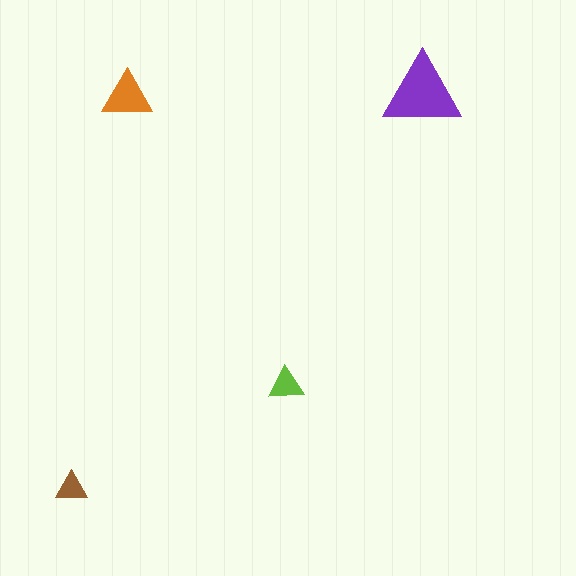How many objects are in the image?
There are 4 objects in the image.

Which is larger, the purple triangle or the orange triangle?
The purple one.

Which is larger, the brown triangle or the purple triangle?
The purple one.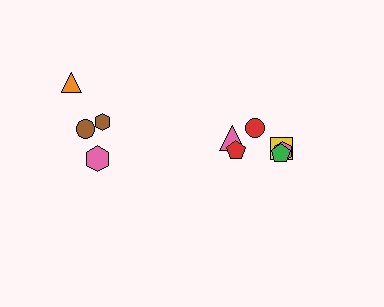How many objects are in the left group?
There are 4 objects.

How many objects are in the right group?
There are 6 objects.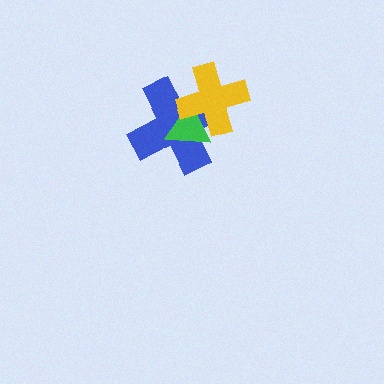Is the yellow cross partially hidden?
No, no other shape covers it.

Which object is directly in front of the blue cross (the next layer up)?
The green triangle is directly in front of the blue cross.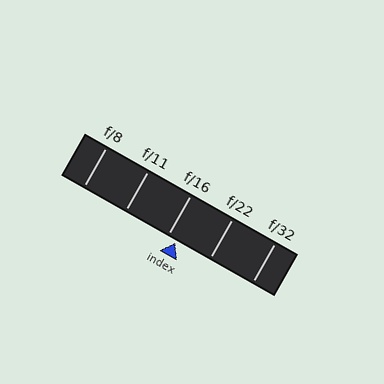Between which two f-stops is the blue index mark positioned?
The index mark is between f/16 and f/22.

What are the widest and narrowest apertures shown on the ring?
The widest aperture shown is f/8 and the narrowest is f/32.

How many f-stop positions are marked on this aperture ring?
There are 5 f-stop positions marked.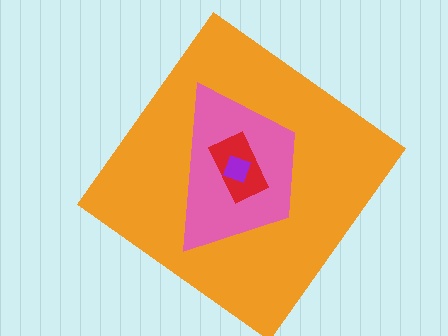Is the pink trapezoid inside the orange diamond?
Yes.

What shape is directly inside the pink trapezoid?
The red rectangle.